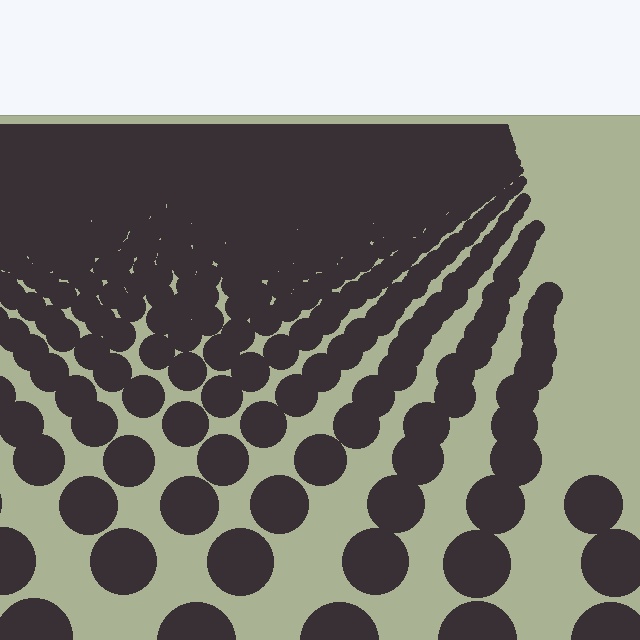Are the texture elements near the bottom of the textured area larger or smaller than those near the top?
Larger. Near the bottom, elements are closer to the viewer and appear at a bigger on-screen size.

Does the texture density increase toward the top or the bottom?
Density increases toward the top.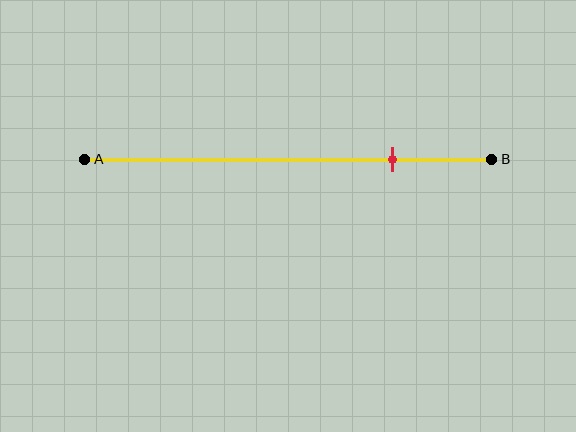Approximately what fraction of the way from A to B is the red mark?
The red mark is approximately 75% of the way from A to B.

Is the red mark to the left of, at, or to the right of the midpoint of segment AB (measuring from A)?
The red mark is to the right of the midpoint of segment AB.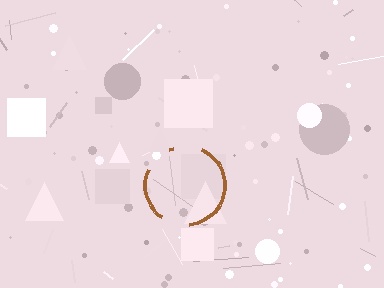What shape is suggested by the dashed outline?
The dashed outline suggests a circle.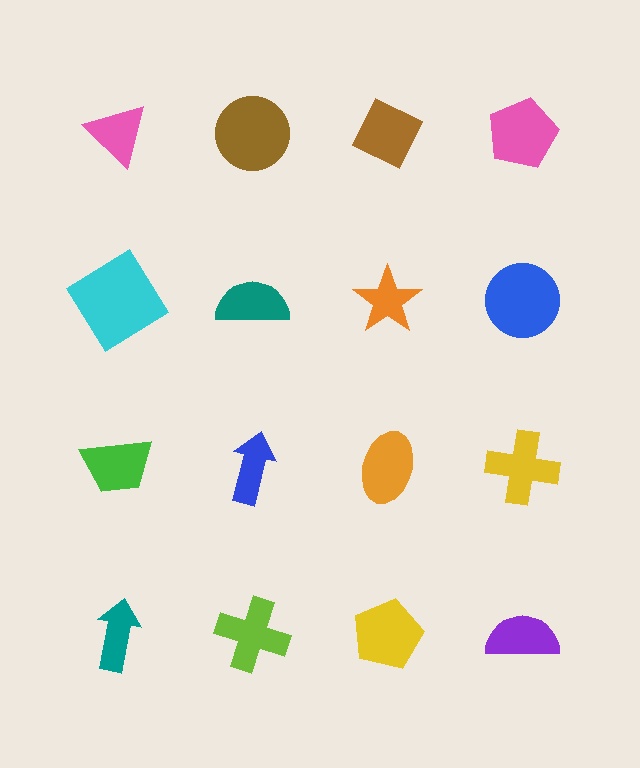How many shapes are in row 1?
4 shapes.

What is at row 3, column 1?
A green trapezoid.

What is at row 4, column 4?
A purple semicircle.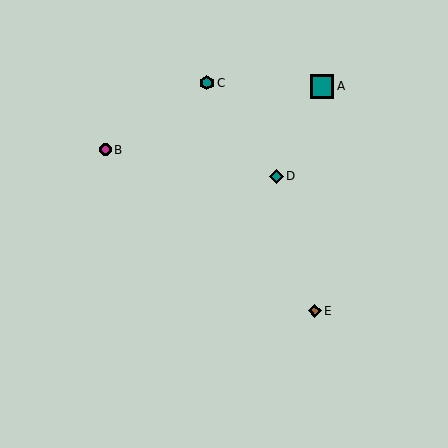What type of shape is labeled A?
Shape A is a teal square.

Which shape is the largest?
The teal square (labeled A) is the largest.